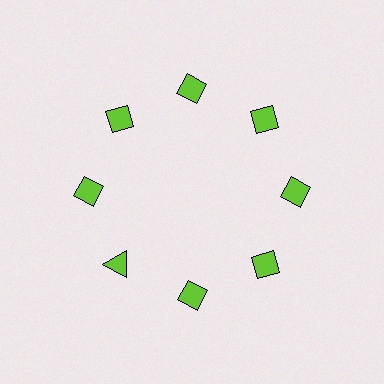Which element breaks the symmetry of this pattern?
The lime triangle at roughly the 8 o'clock position breaks the symmetry. All other shapes are lime diamonds.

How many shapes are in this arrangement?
There are 8 shapes arranged in a ring pattern.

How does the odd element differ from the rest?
It has a different shape: triangle instead of diamond.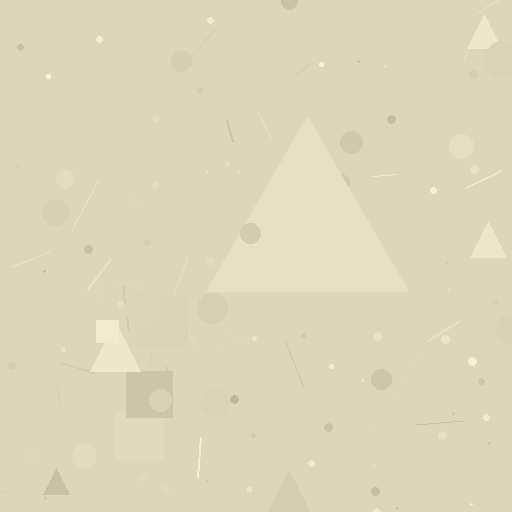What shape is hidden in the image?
A triangle is hidden in the image.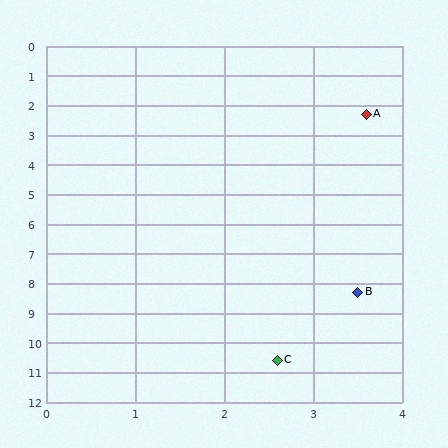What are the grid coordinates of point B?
Point B is at approximately (3.5, 8.3).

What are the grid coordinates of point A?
Point A is at approximately (3.6, 2.3).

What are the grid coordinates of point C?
Point C is at approximately (2.6, 10.6).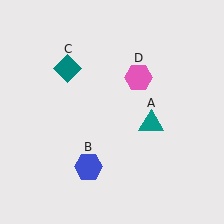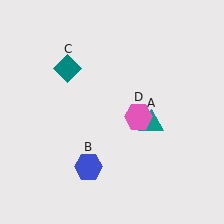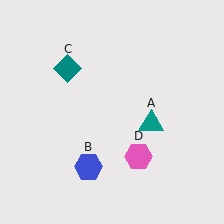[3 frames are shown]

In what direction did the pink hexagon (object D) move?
The pink hexagon (object D) moved down.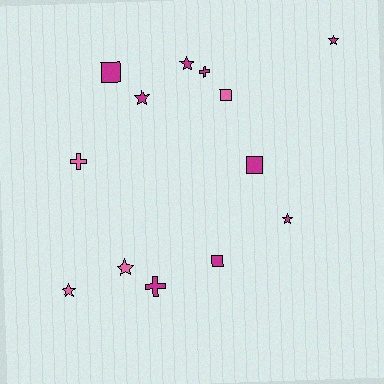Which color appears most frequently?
Magenta, with 9 objects.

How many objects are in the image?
There are 13 objects.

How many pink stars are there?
There are 2 pink stars.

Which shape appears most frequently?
Star, with 6 objects.